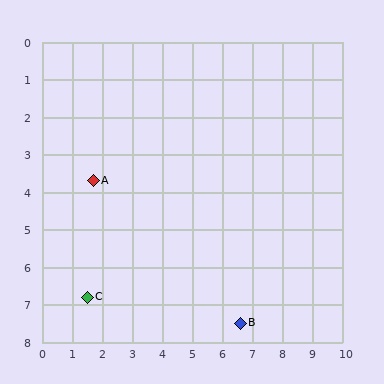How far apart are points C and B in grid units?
Points C and B are about 5.1 grid units apart.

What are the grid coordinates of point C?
Point C is at approximately (1.5, 6.8).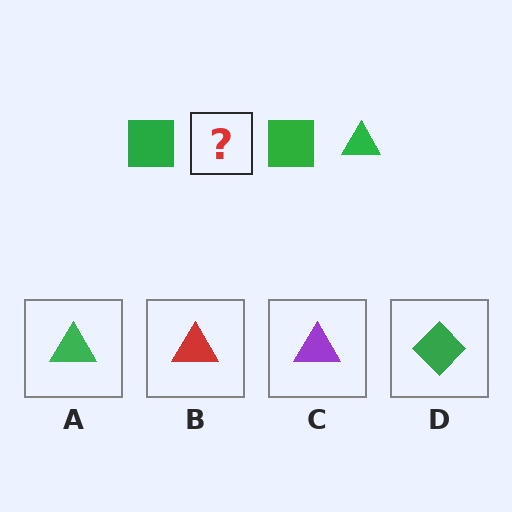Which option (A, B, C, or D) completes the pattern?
A.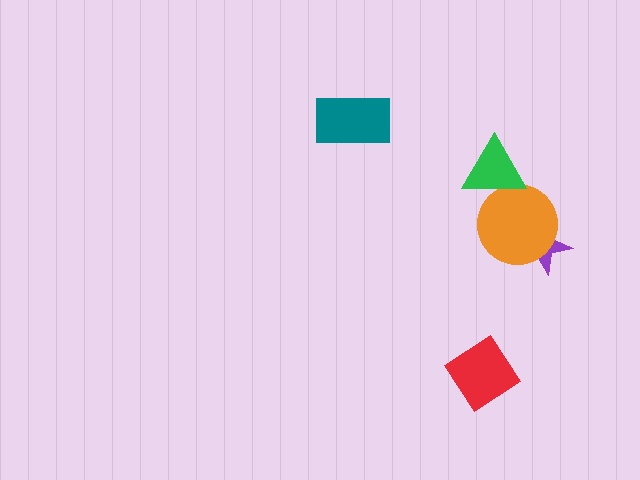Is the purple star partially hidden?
Yes, it is partially covered by another shape.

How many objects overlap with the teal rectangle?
0 objects overlap with the teal rectangle.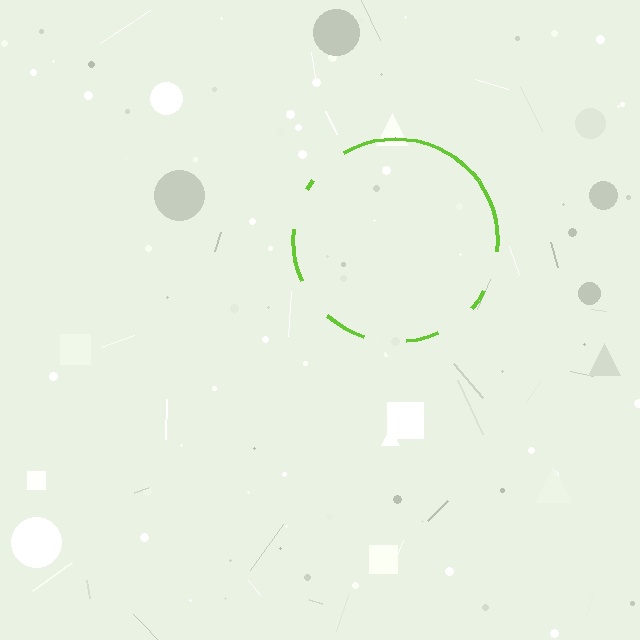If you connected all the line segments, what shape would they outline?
They would outline a circle.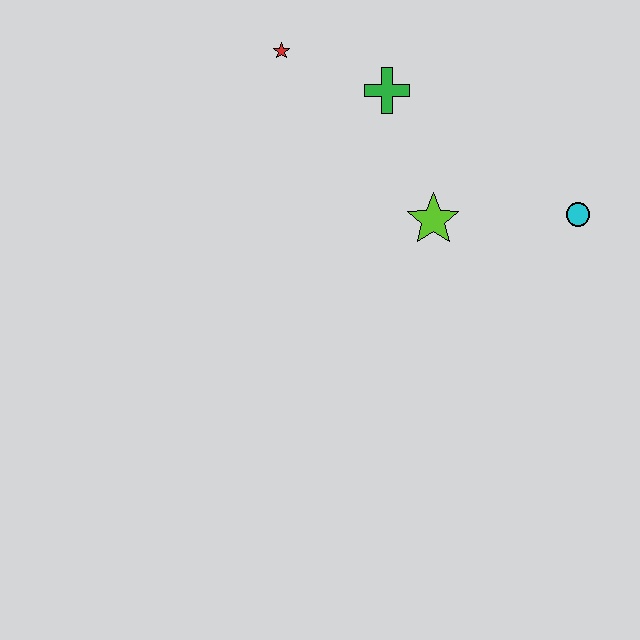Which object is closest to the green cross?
The red star is closest to the green cross.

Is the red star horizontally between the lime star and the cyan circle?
No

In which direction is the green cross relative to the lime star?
The green cross is above the lime star.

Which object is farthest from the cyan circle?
The red star is farthest from the cyan circle.